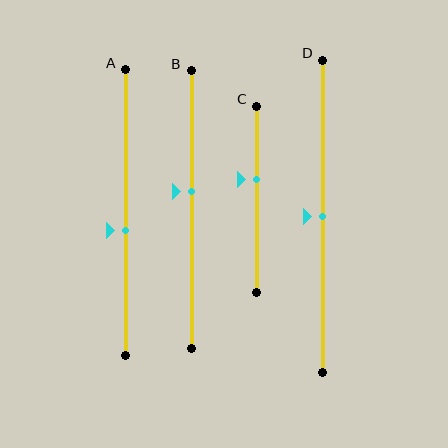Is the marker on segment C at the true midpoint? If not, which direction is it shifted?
No, the marker on segment C is shifted upward by about 11% of the segment length.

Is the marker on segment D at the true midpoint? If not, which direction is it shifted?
Yes, the marker on segment D is at the true midpoint.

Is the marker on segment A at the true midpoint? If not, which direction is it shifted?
No, the marker on segment A is shifted downward by about 6% of the segment length.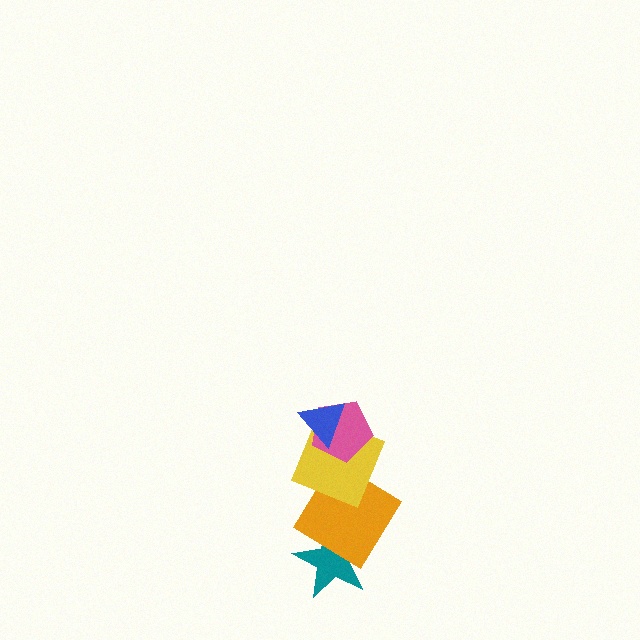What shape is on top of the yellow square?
The pink pentagon is on top of the yellow square.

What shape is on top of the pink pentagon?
The blue triangle is on top of the pink pentagon.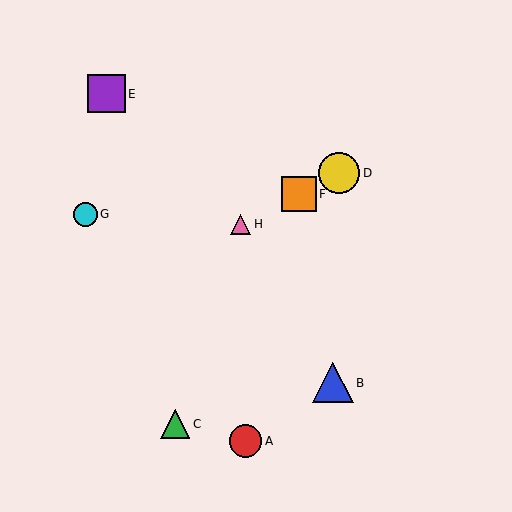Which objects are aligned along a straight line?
Objects D, F, H are aligned along a straight line.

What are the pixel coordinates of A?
Object A is at (245, 441).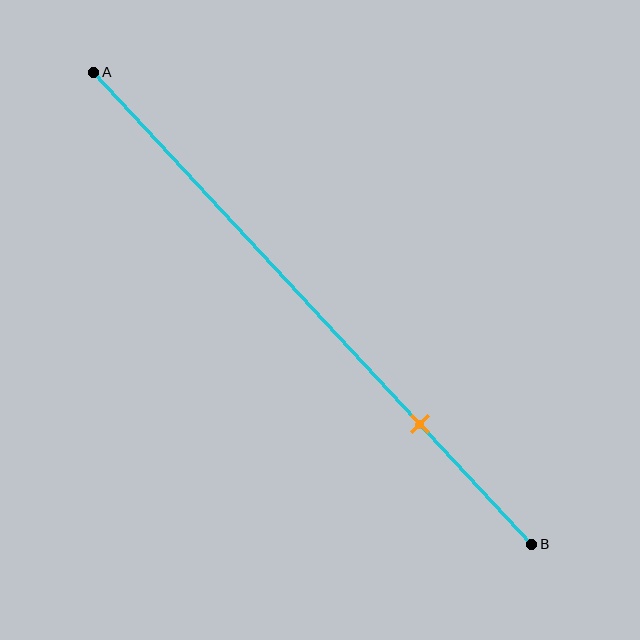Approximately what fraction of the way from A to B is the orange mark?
The orange mark is approximately 75% of the way from A to B.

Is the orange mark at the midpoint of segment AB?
No, the mark is at about 75% from A, not at the 50% midpoint.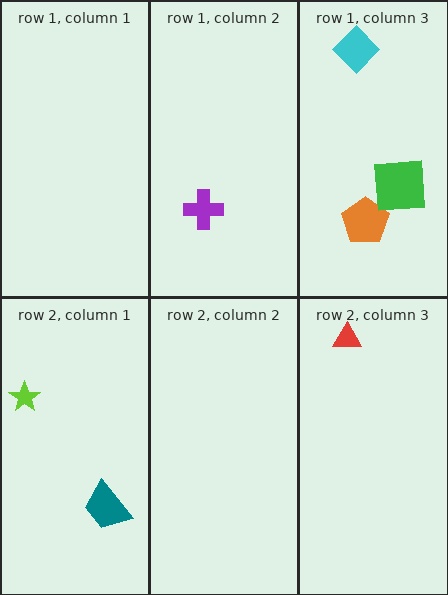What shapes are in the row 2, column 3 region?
The red triangle.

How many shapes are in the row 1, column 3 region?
3.